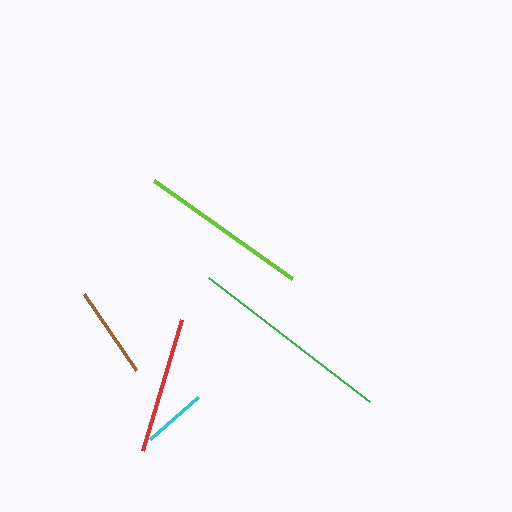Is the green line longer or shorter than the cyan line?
The green line is longer than the cyan line.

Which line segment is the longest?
The green line is the longest at approximately 203 pixels.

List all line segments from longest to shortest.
From longest to shortest: green, lime, red, brown, cyan.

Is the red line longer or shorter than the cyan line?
The red line is longer than the cyan line.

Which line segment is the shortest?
The cyan line is the shortest at approximately 63 pixels.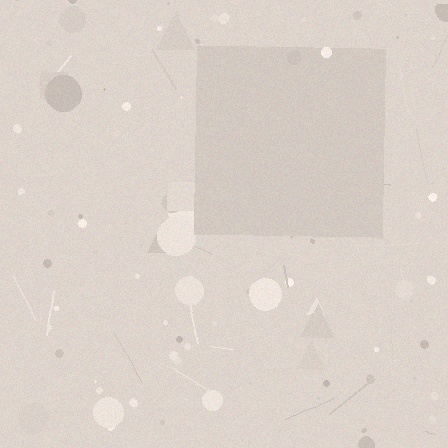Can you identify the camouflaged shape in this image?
The camouflaged shape is a square.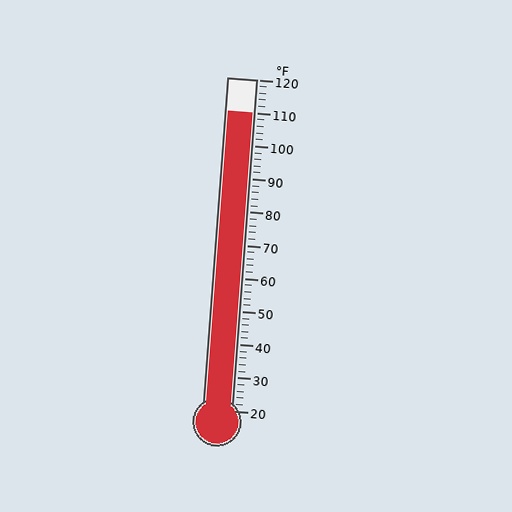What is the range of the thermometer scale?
The thermometer scale ranges from 20°F to 120°F.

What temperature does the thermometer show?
The thermometer shows approximately 110°F.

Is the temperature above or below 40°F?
The temperature is above 40°F.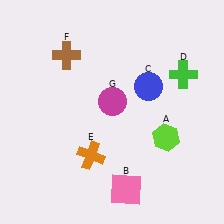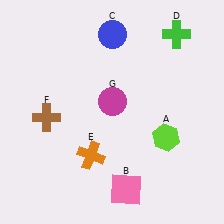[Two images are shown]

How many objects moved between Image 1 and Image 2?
3 objects moved between the two images.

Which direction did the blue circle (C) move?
The blue circle (C) moved up.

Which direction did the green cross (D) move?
The green cross (D) moved up.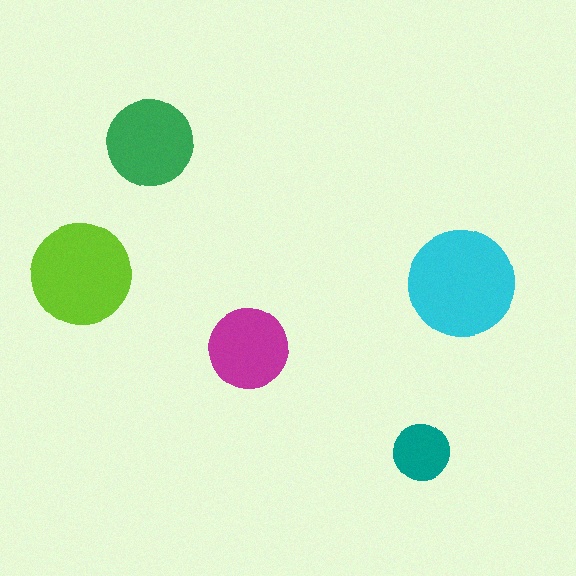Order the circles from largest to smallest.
the cyan one, the lime one, the green one, the magenta one, the teal one.